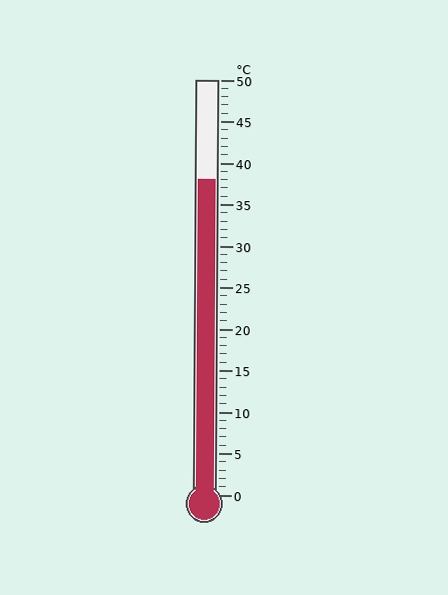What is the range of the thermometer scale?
The thermometer scale ranges from 0°C to 50°C.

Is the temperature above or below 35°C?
The temperature is above 35°C.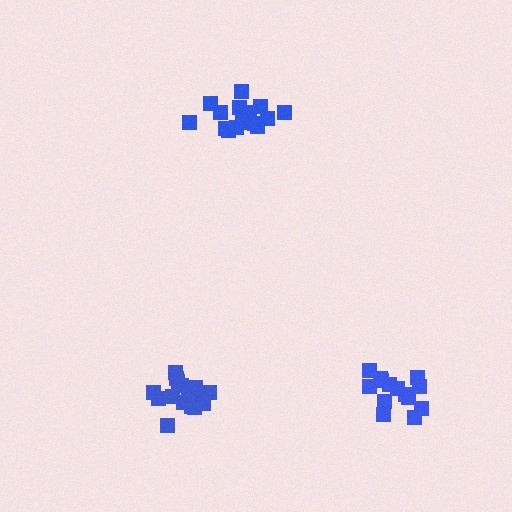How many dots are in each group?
Group 1: 17 dots, Group 2: 14 dots, Group 3: 15 dots (46 total).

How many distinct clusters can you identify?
There are 3 distinct clusters.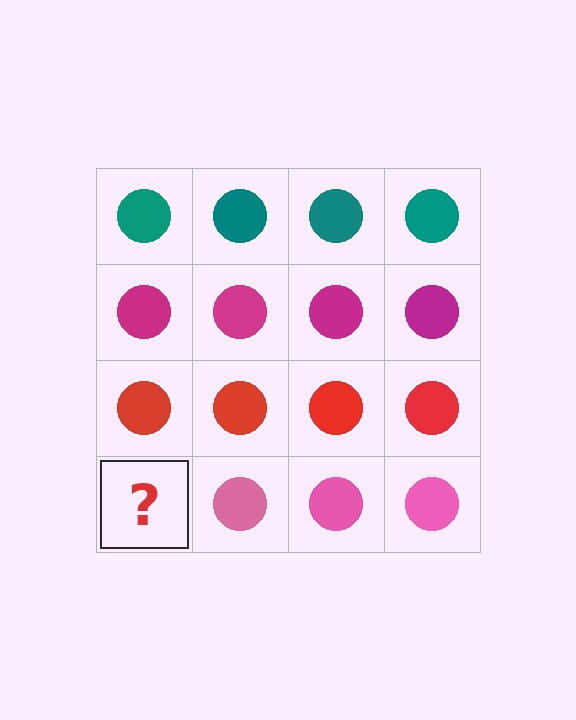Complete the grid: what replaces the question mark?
The question mark should be replaced with a pink circle.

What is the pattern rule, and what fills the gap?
The rule is that each row has a consistent color. The gap should be filled with a pink circle.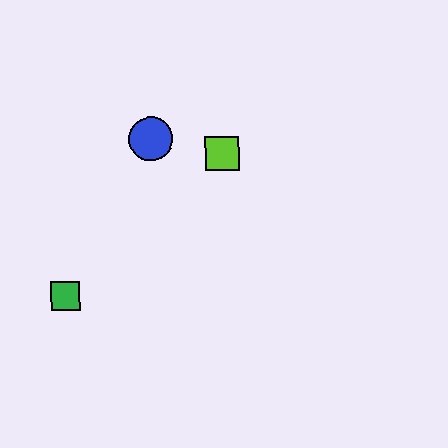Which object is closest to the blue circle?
The lime square is closest to the blue circle.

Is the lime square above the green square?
Yes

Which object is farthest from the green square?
The lime square is farthest from the green square.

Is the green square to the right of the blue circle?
No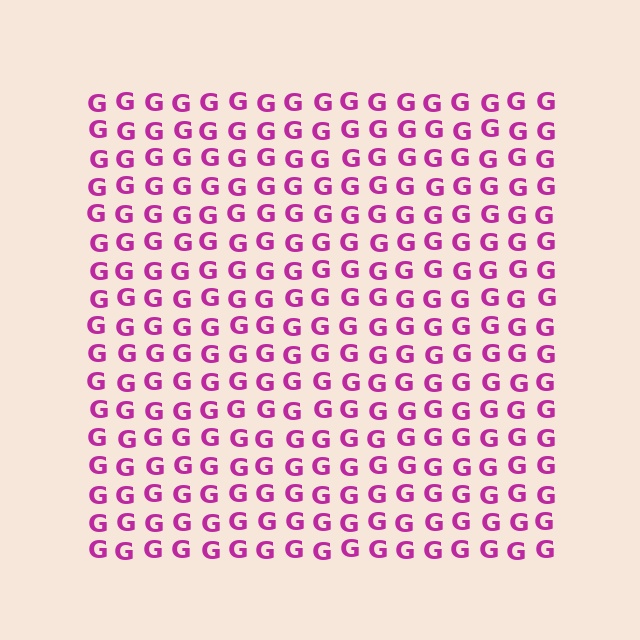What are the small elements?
The small elements are letter G's.